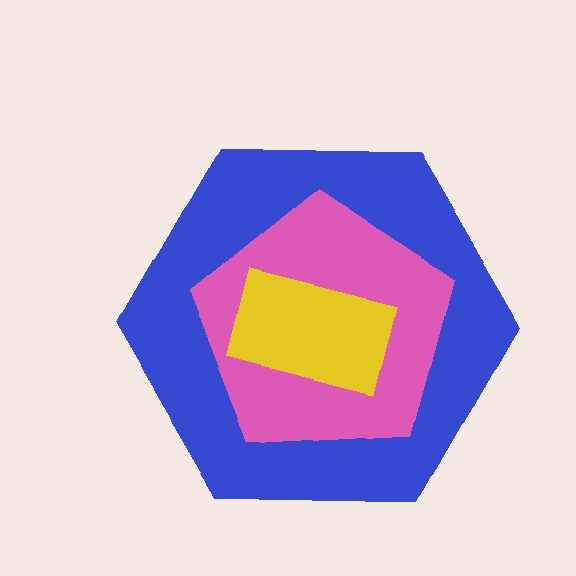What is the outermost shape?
The blue hexagon.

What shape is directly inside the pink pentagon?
The yellow rectangle.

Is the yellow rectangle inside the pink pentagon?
Yes.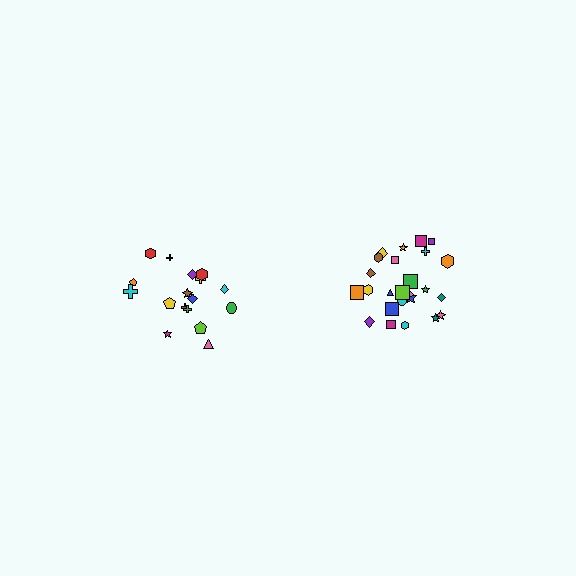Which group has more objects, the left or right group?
The right group.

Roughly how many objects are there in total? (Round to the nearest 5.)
Roughly 45 objects in total.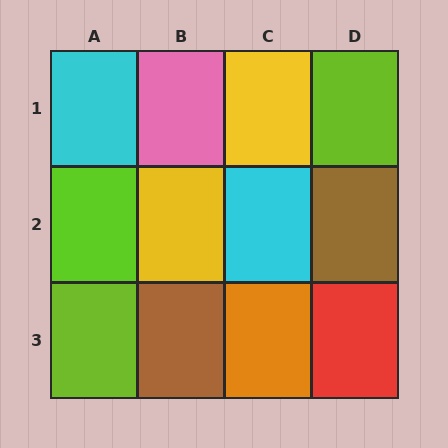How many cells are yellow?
2 cells are yellow.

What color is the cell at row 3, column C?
Orange.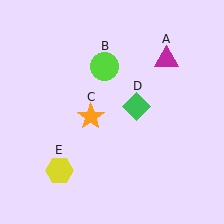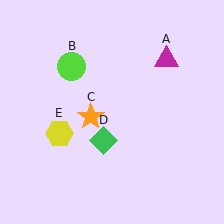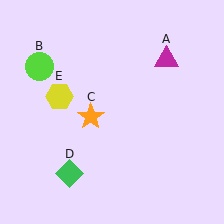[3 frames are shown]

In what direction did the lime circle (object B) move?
The lime circle (object B) moved left.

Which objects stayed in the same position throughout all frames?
Magenta triangle (object A) and orange star (object C) remained stationary.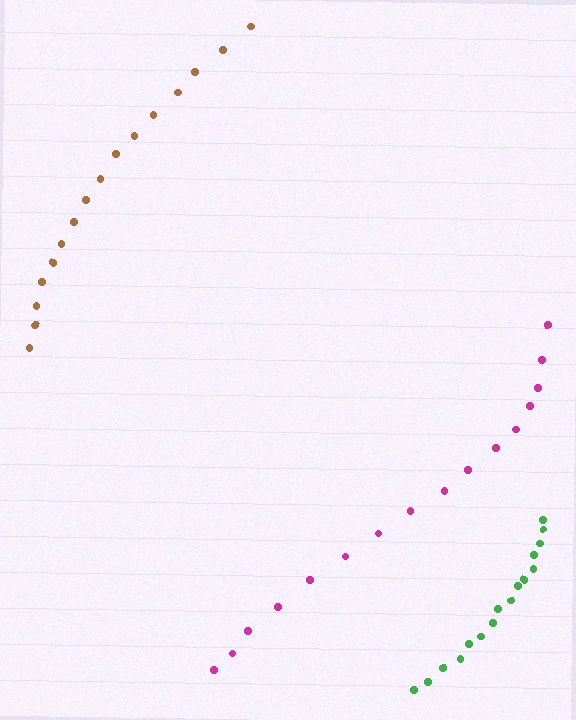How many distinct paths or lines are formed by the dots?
There are 3 distinct paths.